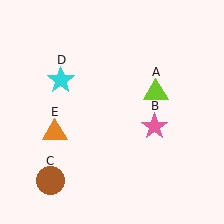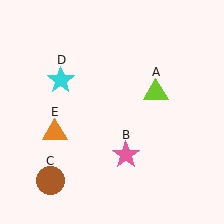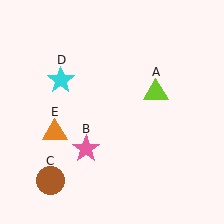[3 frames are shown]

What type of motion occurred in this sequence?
The pink star (object B) rotated clockwise around the center of the scene.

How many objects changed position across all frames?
1 object changed position: pink star (object B).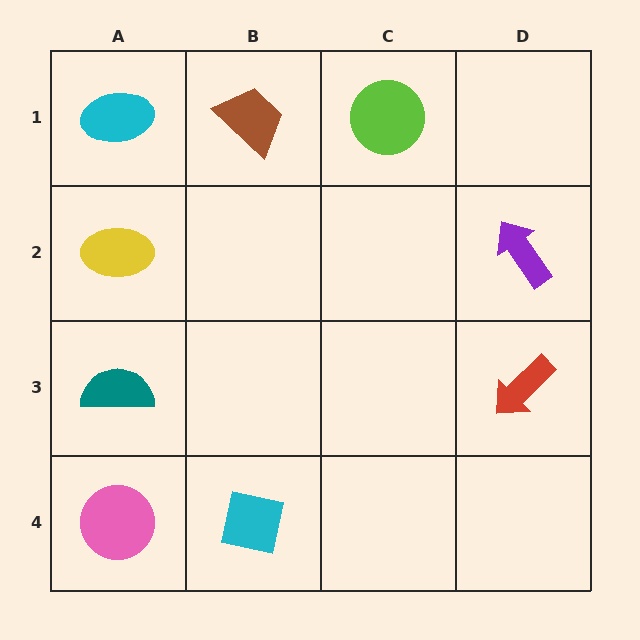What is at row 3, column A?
A teal semicircle.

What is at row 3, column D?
A red arrow.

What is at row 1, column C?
A lime circle.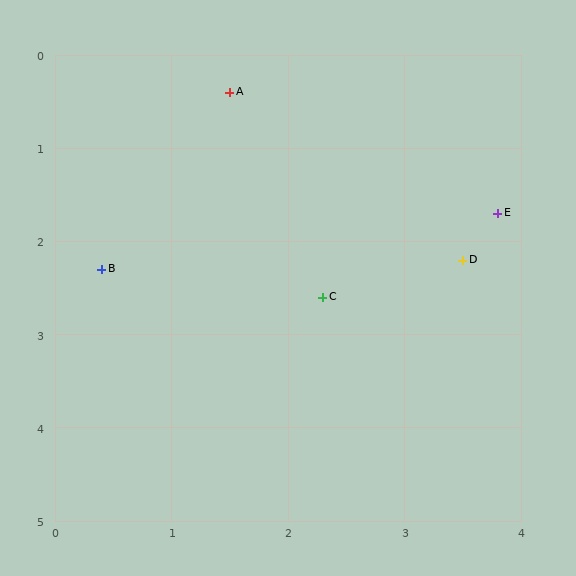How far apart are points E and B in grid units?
Points E and B are about 3.5 grid units apart.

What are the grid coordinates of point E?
Point E is at approximately (3.8, 1.7).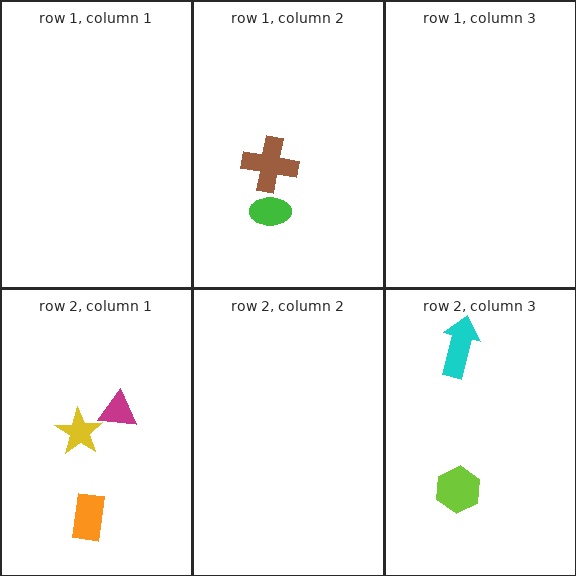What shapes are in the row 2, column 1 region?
The orange rectangle, the yellow star, the magenta triangle.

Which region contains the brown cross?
The row 1, column 2 region.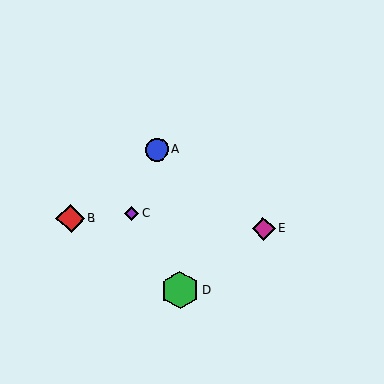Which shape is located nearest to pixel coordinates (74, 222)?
The red diamond (labeled B) at (71, 219) is nearest to that location.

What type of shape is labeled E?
Shape E is a magenta diamond.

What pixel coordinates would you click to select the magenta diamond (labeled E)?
Click at (263, 228) to select the magenta diamond E.